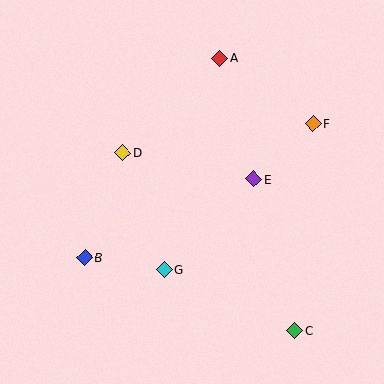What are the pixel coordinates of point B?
Point B is at (85, 258).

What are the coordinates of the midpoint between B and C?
The midpoint between B and C is at (190, 294).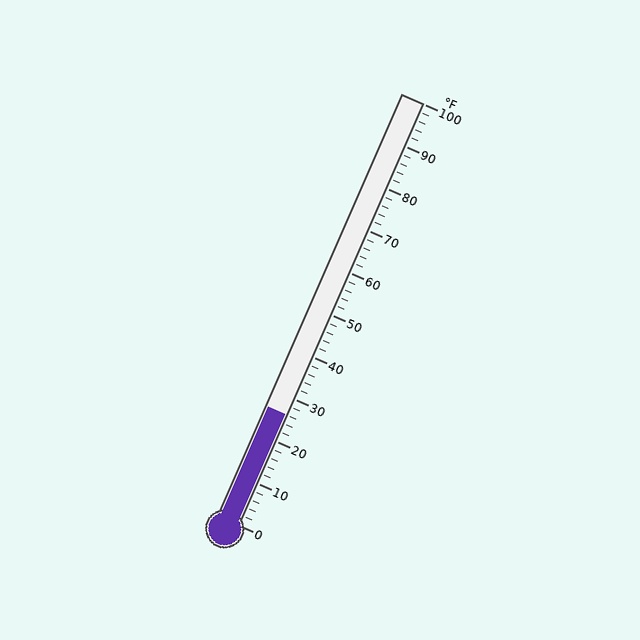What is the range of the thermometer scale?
The thermometer scale ranges from 0°F to 100°F.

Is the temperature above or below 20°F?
The temperature is above 20°F.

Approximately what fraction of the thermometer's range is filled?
The thermometer is filled to approximately 25% of its range.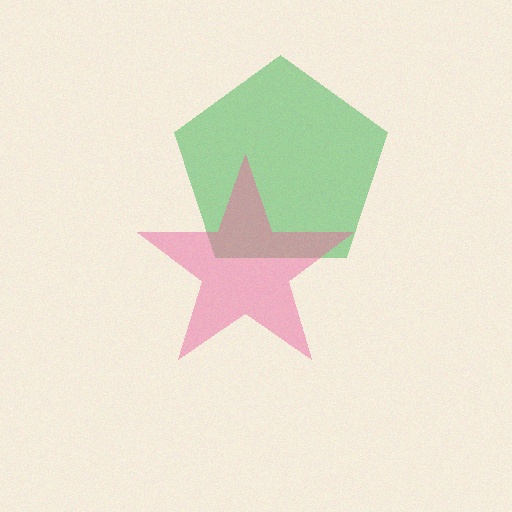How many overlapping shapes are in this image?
There are 2 overlapping shapes in the image.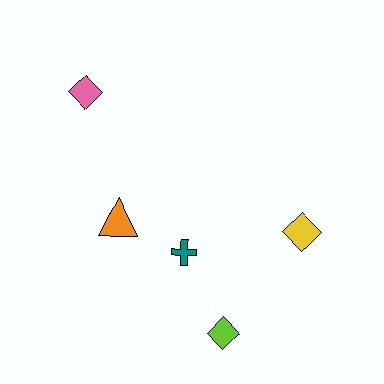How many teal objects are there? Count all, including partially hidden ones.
There is 1 teal object.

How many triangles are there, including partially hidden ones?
There is 1 triangle.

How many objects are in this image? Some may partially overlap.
There are 5 objects.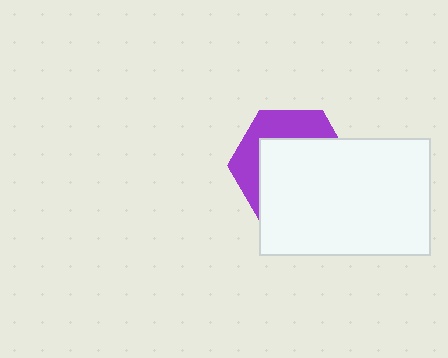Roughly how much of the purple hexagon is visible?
A small part of it is visible (roughly 36%).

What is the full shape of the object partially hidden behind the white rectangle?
The partially hidden object is a purple hexagon.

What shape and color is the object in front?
The object in front is a white rectangle.